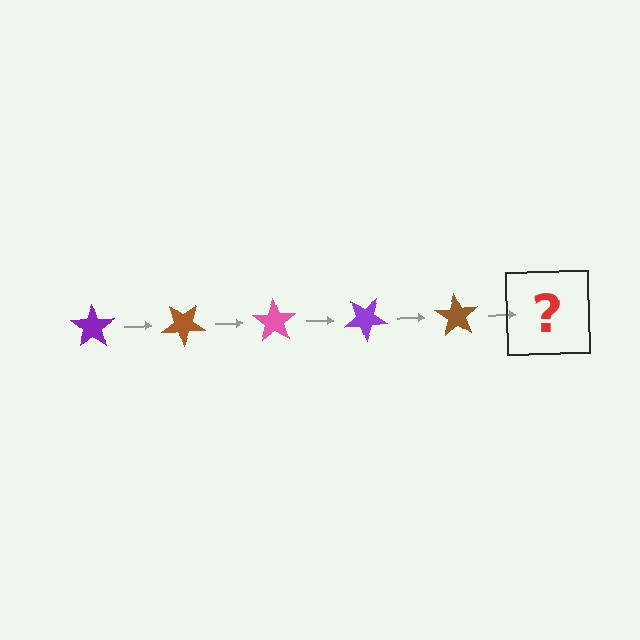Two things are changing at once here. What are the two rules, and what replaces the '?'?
The two rules are that it rotates 35 degrees each step and the color cycles through purple, brown, and pink. The '?' should be a pink star, rotated 175 degrees from the start.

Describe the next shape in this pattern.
It should be a pink star, rotated 175 degrees from the start.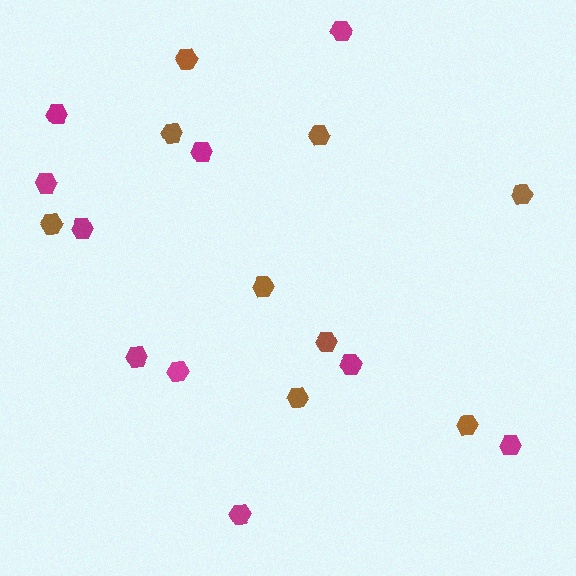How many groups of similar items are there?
There are 2 groups: one group of brown hexagons (9) and one group of magenta hexagons (10).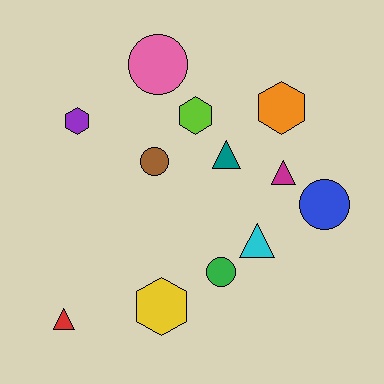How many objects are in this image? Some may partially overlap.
There are 12 objects.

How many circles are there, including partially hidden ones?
There are 4 circles.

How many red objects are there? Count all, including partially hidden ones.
There is 1 red object.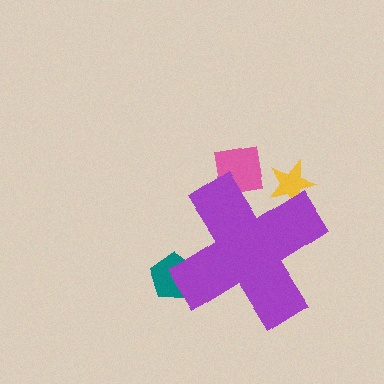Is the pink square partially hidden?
Yes, the pink square is partially hidden behind the purple cross.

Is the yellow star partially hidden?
Yes, the yellow star is partially hidden behind the purple cross.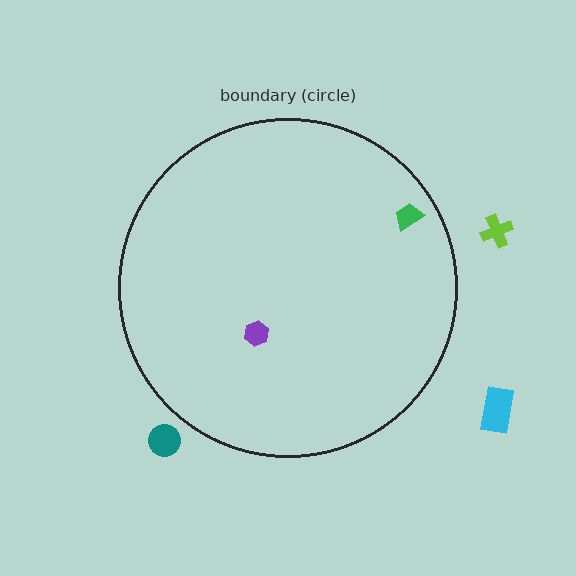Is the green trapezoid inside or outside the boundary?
Inside.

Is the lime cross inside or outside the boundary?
Outside.